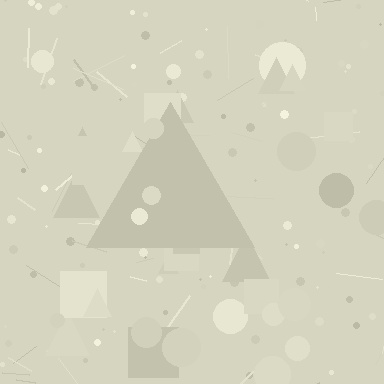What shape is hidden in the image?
A triangle is hidden in the image.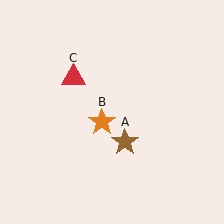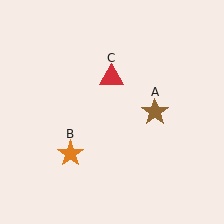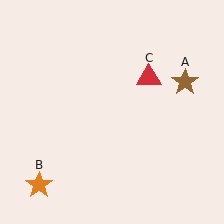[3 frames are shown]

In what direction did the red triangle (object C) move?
The red triangle (object C) moved right.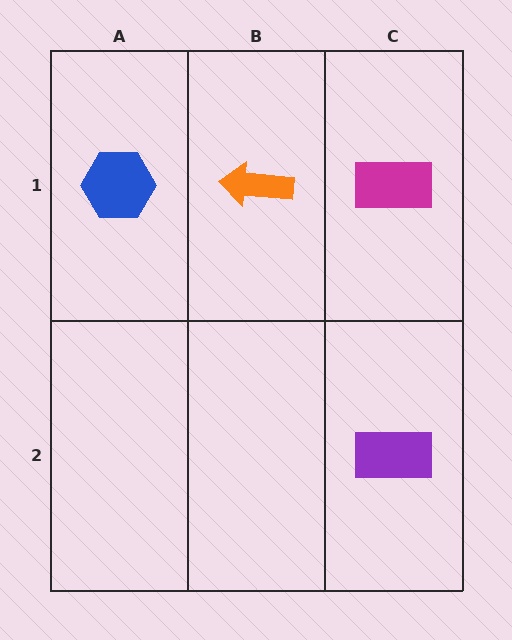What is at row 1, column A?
A blue hexagon.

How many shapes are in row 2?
1 shape.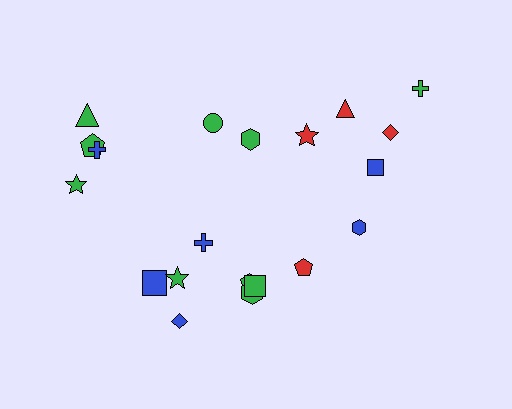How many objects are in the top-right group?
There are 7 objects.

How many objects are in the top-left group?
There are 5 objects.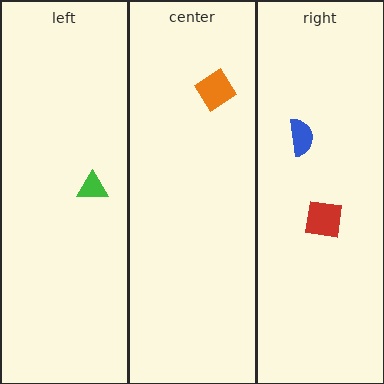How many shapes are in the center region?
1.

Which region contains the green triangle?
The left region.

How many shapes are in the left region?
1.